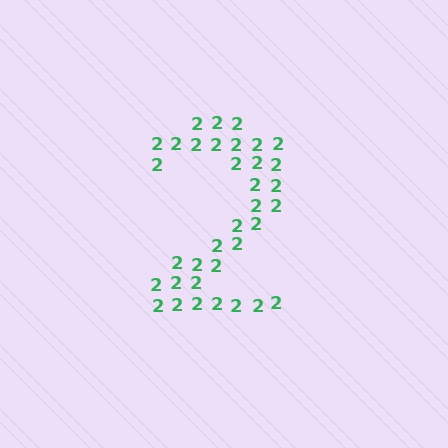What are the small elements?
The small elements are digit 2's.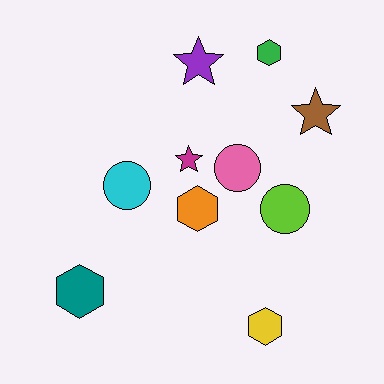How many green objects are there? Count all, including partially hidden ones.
There is 1 green object.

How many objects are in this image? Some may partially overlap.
There are 10 objects.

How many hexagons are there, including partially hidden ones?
There are 4 hexagons.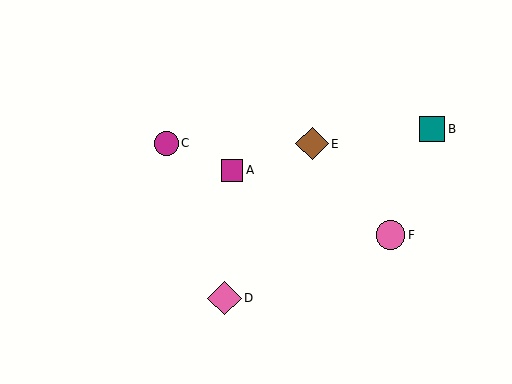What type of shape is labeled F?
Shape F is a pink circle.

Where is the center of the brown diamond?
The center of the brown diamond is at (312, 144).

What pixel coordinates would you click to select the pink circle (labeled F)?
Click at (391, 235) to select the pink circle F.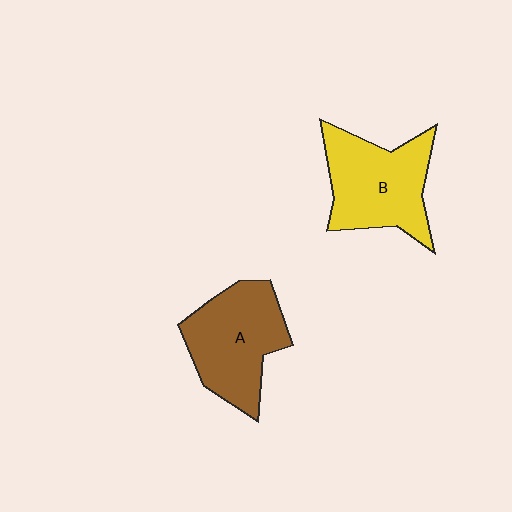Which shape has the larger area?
Shape B (yellow).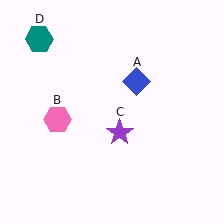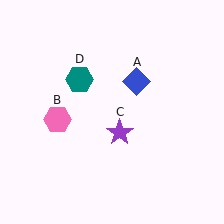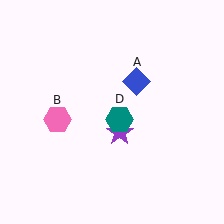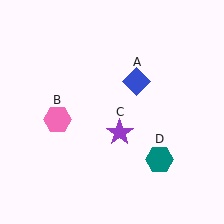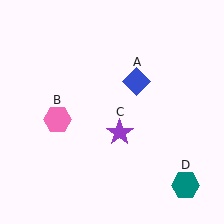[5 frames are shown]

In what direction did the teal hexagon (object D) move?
The teal hexagon (object D) moved down and to the right.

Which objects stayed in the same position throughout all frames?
Blue diamond (object A) and pink hexagon (object B) and purple star (object C) remained stationary.